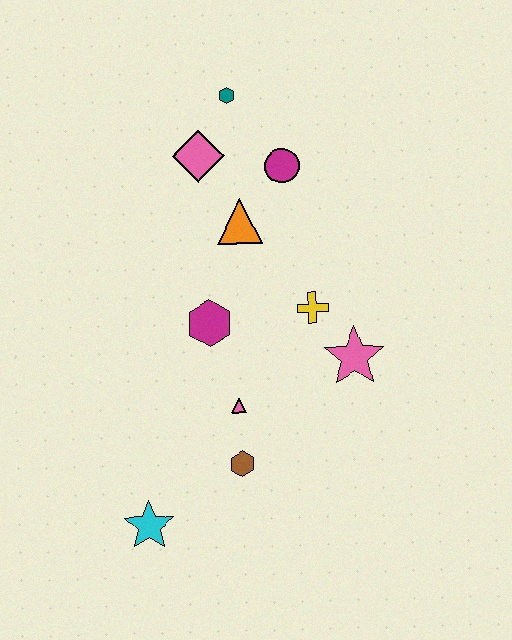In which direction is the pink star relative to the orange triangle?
The pink star is below the orange triangle.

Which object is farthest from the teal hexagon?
The cyan star is farthest from the teal hexagon.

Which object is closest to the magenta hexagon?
The pink triangle is closest to the magenta hexagon.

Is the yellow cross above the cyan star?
Yes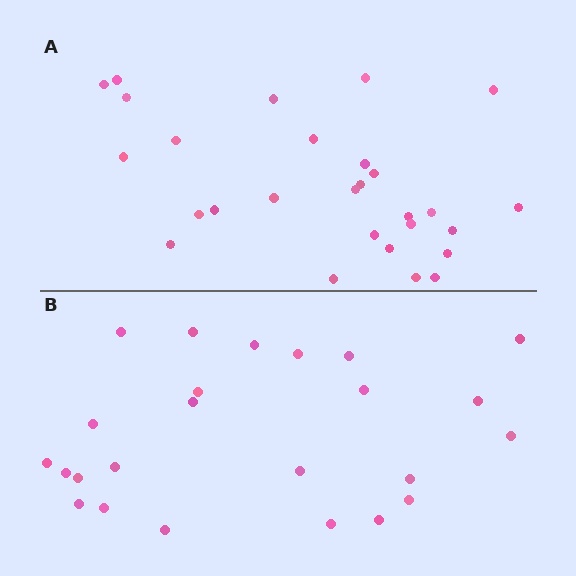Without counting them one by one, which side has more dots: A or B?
Region A (the top region) has more dots.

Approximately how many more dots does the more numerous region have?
Region A has about 4 more dots than region B.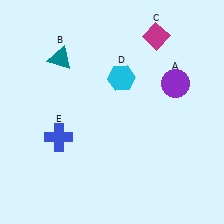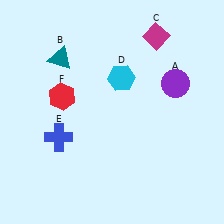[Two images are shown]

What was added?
A red hexagon (F) was added in Image 2.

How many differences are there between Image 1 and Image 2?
There is 1 difference between the two images.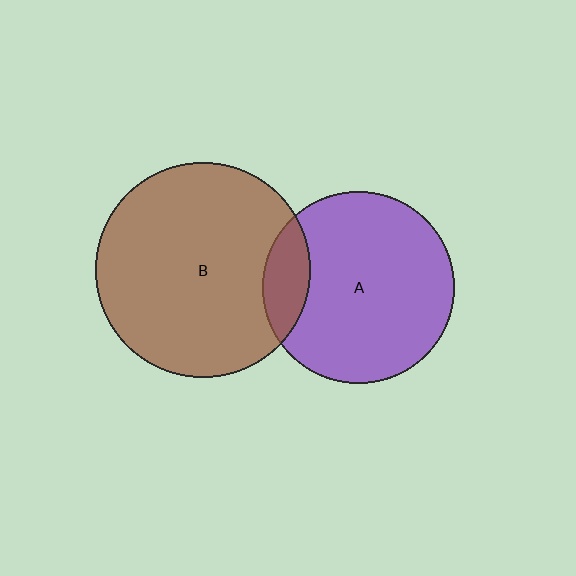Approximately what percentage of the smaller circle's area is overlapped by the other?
Approximately 15%.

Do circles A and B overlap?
Yes.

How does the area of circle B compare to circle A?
Approximately 1.2 times.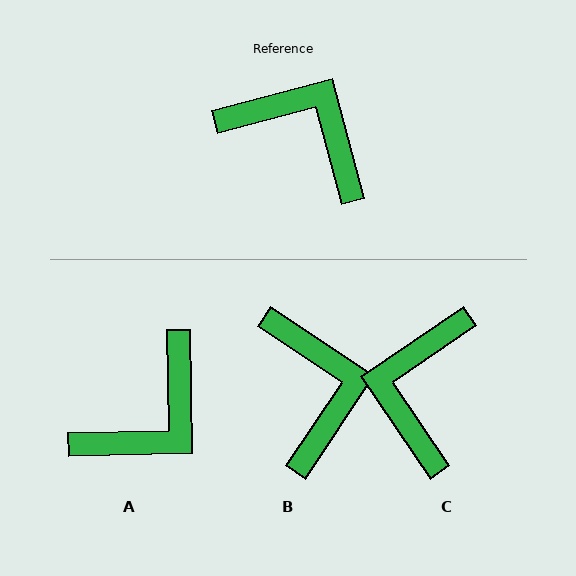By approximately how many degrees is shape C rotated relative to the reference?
Approximately 109 degrees counter-clockwise.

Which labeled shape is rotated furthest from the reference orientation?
C, about 109 degrees away.